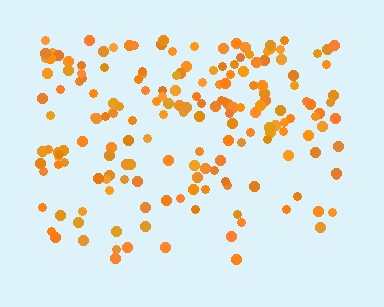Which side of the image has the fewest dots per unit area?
The bottom.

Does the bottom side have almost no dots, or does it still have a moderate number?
Still a moderate number, just noticeably fewer than the top.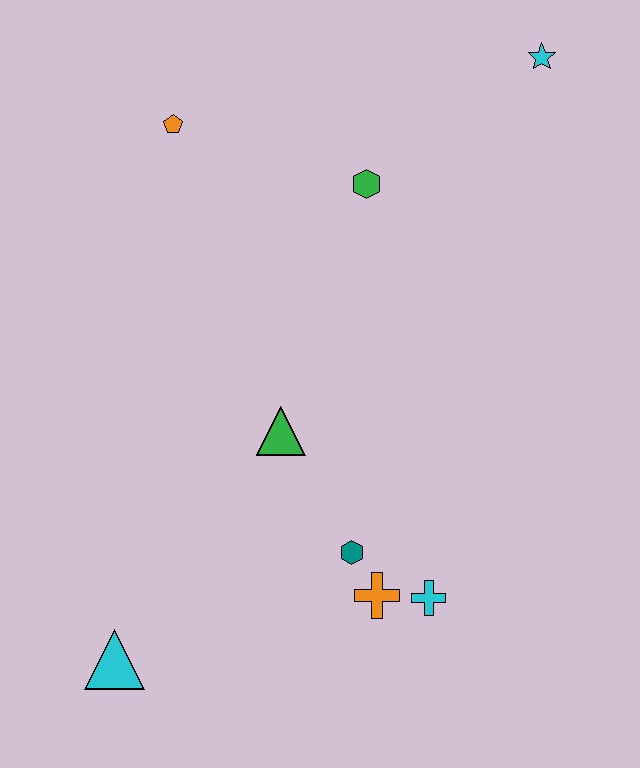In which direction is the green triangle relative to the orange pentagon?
The green triangle is below the orange pentagon.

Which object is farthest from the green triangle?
The cyan star is farthest from the green triangle.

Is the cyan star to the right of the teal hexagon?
Yes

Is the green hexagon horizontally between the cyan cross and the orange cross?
No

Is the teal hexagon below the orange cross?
No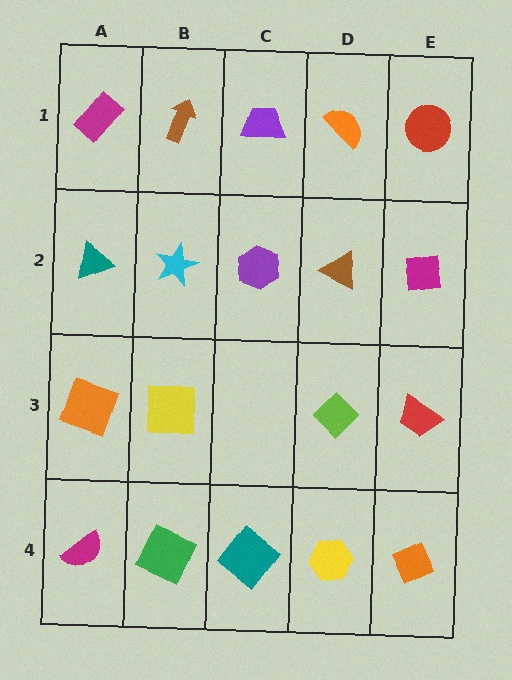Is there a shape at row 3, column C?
No, that cell is empty.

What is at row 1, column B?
A brown arrow.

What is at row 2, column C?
A purple hexagon.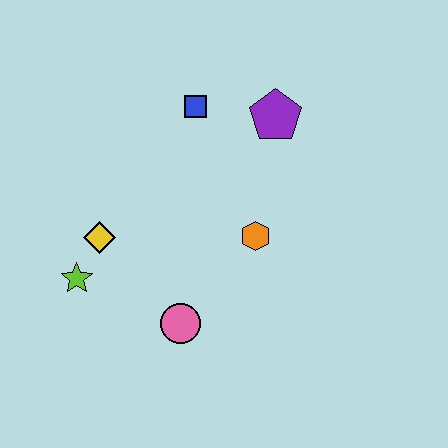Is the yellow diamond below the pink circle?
No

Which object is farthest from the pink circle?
The purple pentagon is farthest from the pink circle.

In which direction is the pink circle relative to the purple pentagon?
The pink circle is below the purple pentagon.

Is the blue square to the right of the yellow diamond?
Yes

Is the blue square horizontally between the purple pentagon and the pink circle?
Yes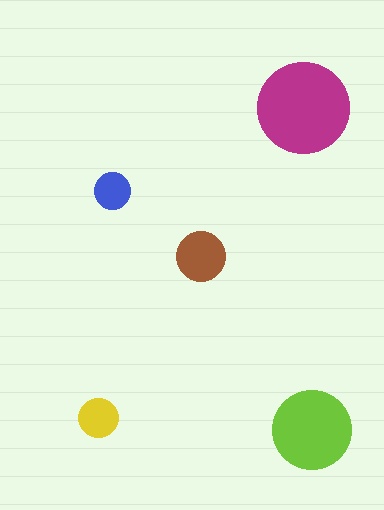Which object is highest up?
The magenta circle is topmost.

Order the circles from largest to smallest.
the magenta one, the lime one, the brown one, the yellow one, the blue one.